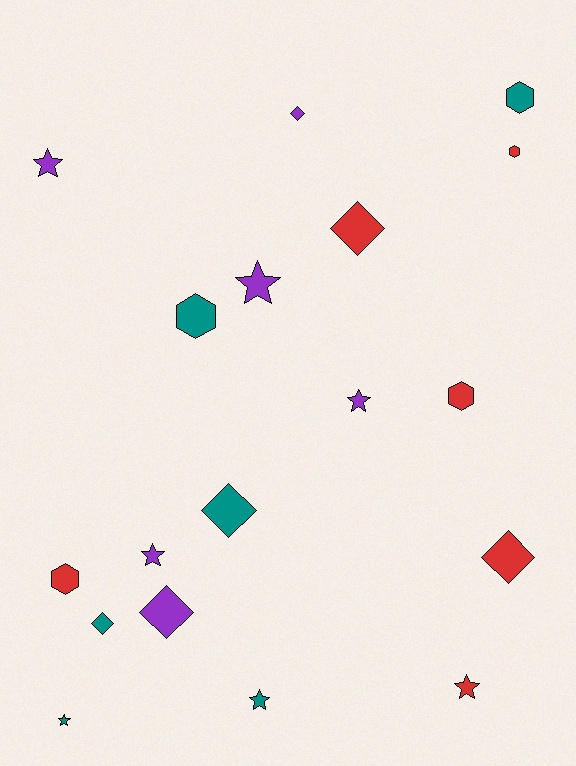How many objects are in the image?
There are 18 objects.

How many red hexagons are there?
There are 3 red hexagons.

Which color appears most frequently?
Red, with 6 objects.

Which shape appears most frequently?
Star, with 7 objects.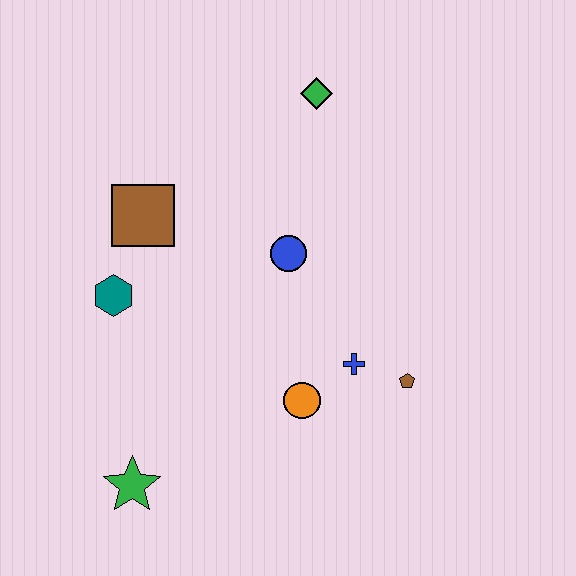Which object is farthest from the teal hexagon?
The brown pentagon is farthest from the teal hexagon.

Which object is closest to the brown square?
The teal hexagon is closest to the brown square.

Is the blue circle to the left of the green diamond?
Yes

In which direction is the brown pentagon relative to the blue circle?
The brown pentagon is below the blue circle.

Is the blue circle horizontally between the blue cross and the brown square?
Yes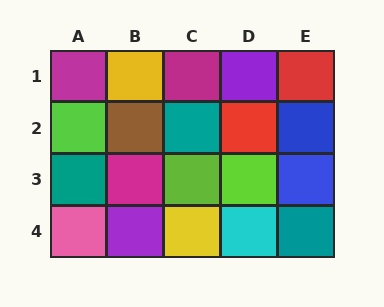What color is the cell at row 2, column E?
Blue.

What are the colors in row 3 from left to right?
Teal, magenta, lime, lime, blue.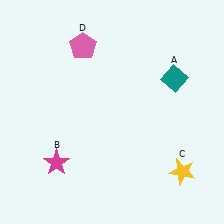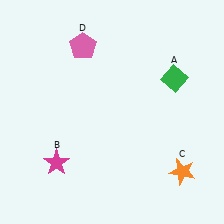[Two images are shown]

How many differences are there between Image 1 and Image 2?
There are 2 differences between the two images.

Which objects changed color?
A changed from teal to green. C changed from yellow to orange.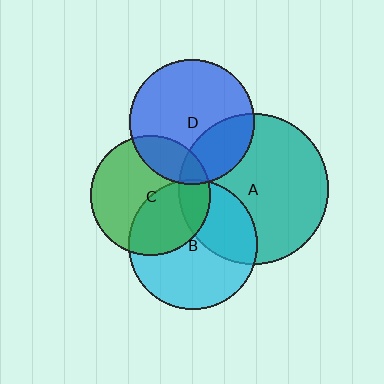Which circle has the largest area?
Circle A (teal).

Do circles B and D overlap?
Yes.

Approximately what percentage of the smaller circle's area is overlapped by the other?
Approximately 5%.